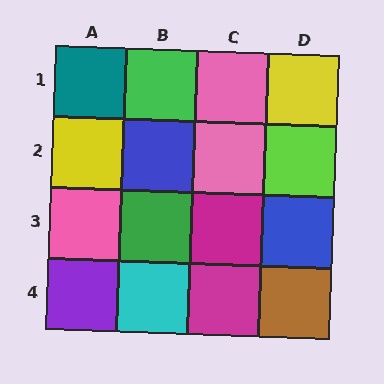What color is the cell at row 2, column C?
Pink.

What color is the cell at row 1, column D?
Yellow.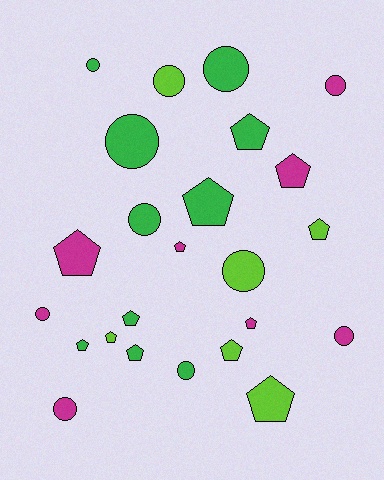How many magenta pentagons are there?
There are 4 magenta pentagons.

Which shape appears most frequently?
Pentagon, with 13 objects.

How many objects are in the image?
There are 24 objects.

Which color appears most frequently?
Green, with 10 objects.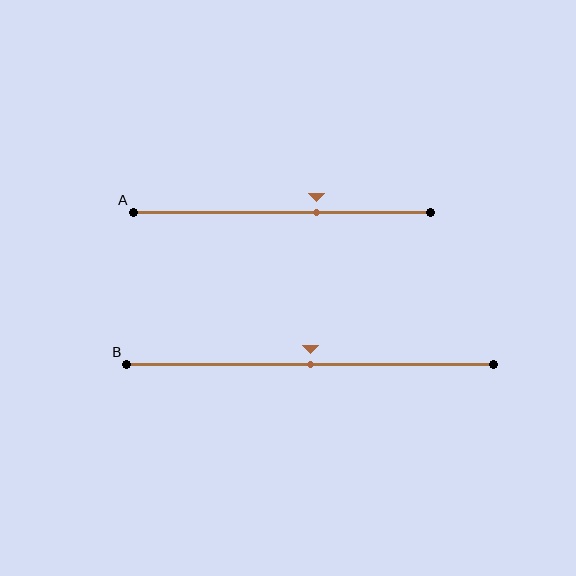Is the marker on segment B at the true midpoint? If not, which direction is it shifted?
Yes, the marker on segment B is at the true midpoint.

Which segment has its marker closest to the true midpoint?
Segment B has its marker closest to the true midpoint.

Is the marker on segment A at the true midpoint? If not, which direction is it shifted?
No, the marker on segment A is shifted to the right by about 11% of the segment length.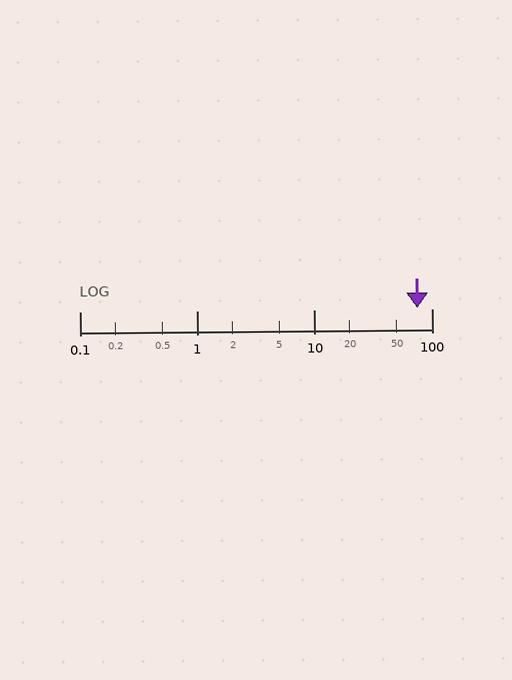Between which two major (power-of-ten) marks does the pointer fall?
The pointer is between 10 and 100.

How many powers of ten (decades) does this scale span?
The scale spans 3 decades, from 0.1 to 100.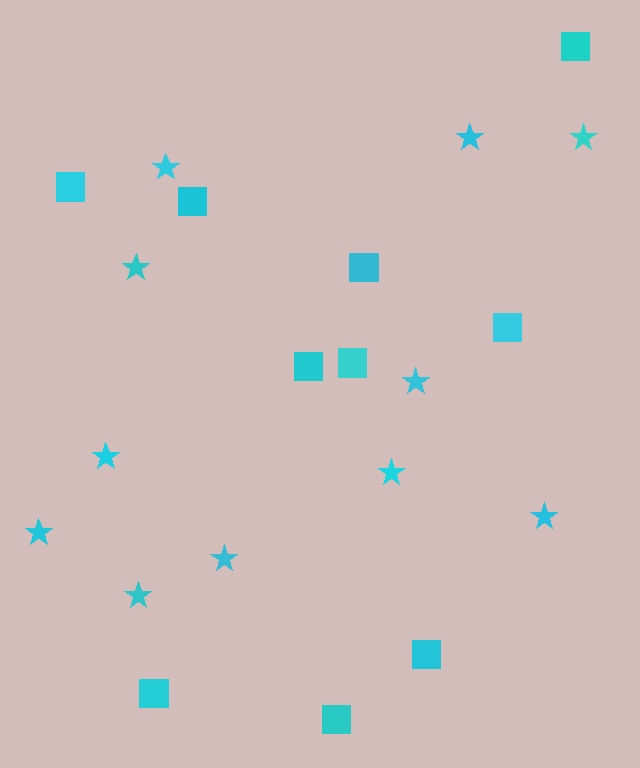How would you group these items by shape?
There are 2 groups: one group of squares (10) and one group of stars (11).